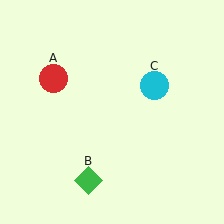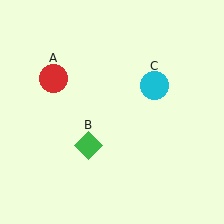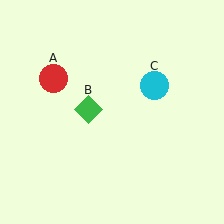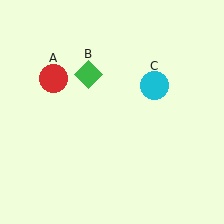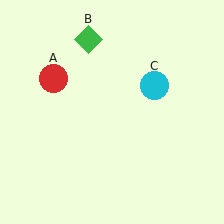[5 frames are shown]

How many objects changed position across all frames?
1 object changed position: green diamond (object B).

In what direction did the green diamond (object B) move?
The green diamond (object B) moved up.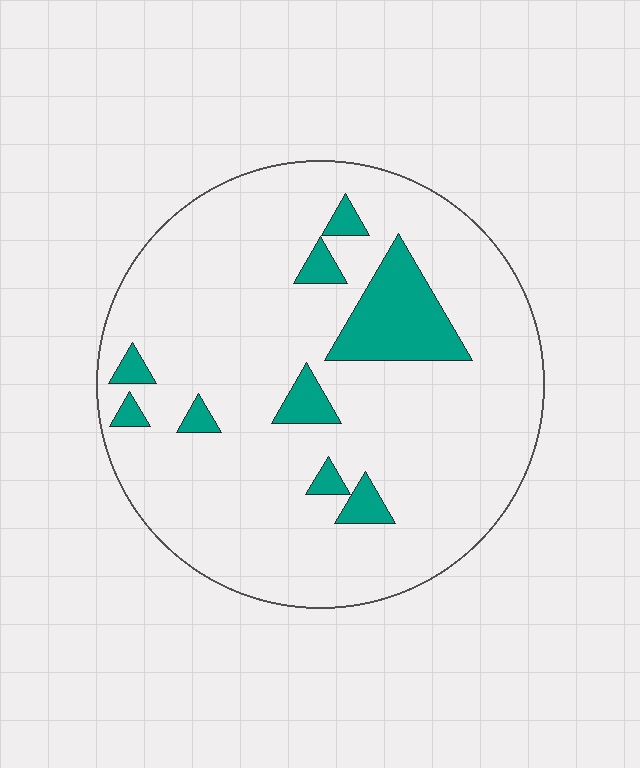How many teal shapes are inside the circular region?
9.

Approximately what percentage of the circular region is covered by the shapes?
Approximately 10%.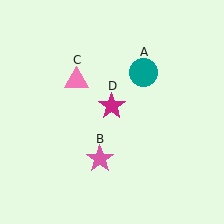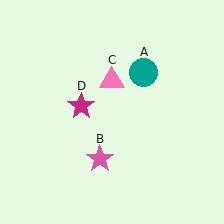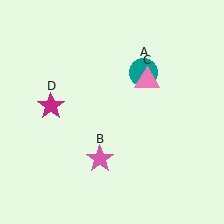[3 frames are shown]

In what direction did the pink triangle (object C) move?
The pink triangle (object C) moved right.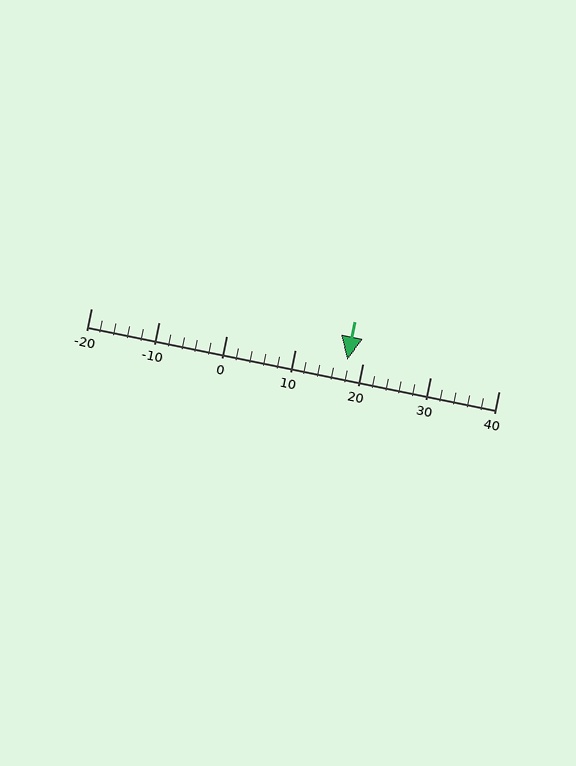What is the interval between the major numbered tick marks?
The major tick marks are spaced 10 units apart.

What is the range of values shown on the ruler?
The ruler shows values from -20 to 40.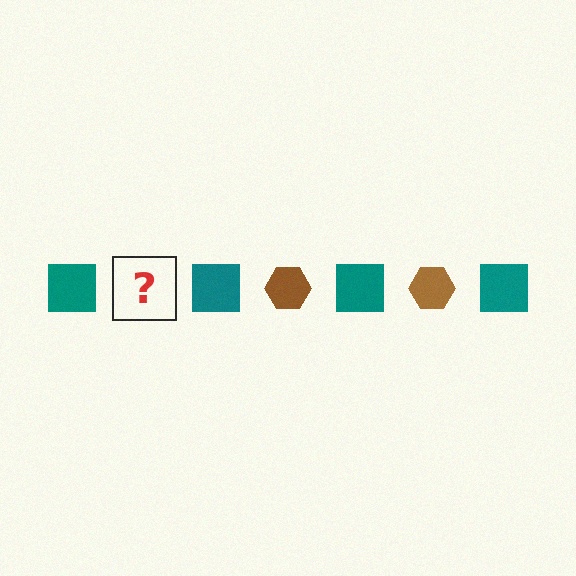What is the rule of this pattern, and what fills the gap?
The rule is that the pattern alternates between teal square and brown hexagon. The gap should be filled with a brown hexagon.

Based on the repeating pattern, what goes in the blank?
The blank should be a brown hexagon.